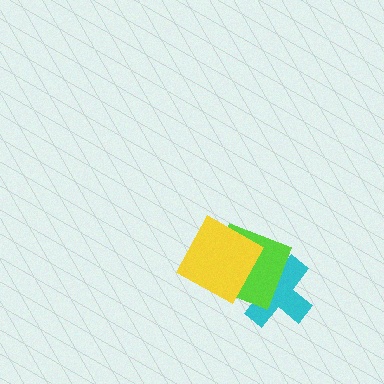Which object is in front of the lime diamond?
The yellow diamond is in front of the lime diamond.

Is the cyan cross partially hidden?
Yes, it is partially covered by another shape.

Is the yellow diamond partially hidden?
No, no other shape covers it.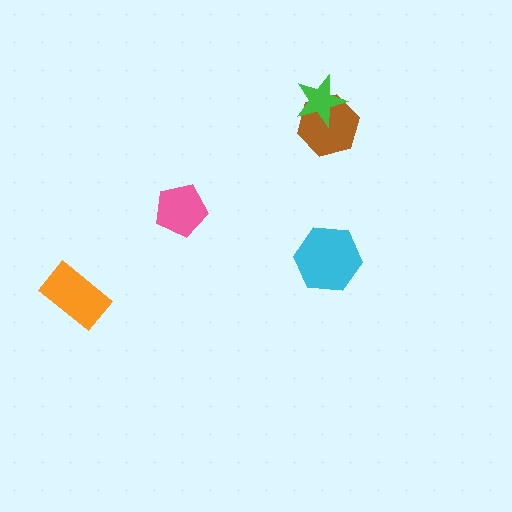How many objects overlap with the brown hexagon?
1 object overlaps with the brown hexagon.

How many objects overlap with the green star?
1 object overlaps with the green star.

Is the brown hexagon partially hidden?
Yes, it is partially covered by another shape.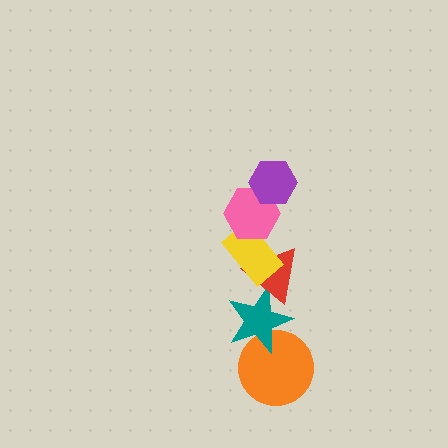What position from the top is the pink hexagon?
The pink hexagon is 2nd from the top.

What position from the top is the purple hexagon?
The purple hexagon is 1st from the top.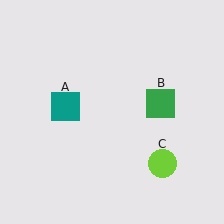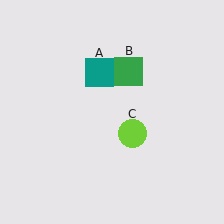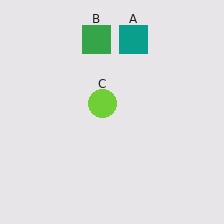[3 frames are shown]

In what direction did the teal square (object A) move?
The teal square (object A) moved up and to the right.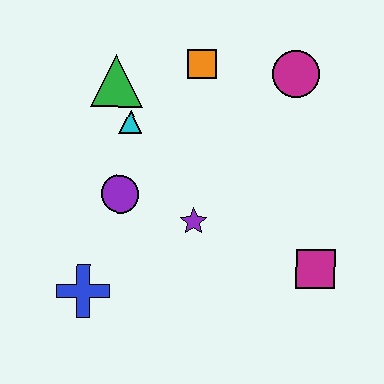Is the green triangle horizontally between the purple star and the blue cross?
Yes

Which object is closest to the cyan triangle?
The green triangle is closest to the cyan triangle.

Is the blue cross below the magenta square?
Yes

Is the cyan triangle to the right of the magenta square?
No